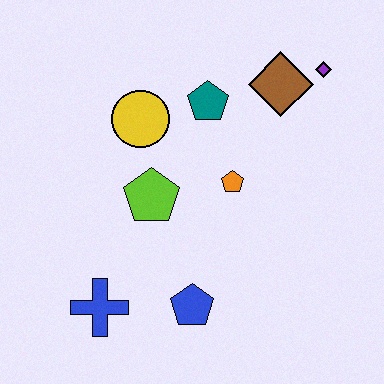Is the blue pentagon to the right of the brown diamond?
No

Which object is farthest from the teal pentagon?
The blue cross is farthest from the teal pentagon.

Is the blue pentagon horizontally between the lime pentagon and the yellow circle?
No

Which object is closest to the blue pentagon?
The blue cross is closest to the blue pentagon.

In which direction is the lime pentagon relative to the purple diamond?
The lime pentagon is to the left of the purple diamond.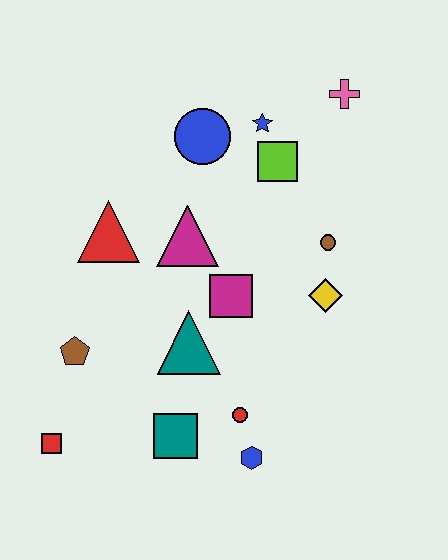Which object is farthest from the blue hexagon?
The pink cross is farthest from the blue hexagon.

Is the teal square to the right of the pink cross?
No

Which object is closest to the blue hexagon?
The red circle is closest to the blue hexagon.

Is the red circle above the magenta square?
No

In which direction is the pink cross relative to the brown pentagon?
The pink cross is to the right of the brown pentagon.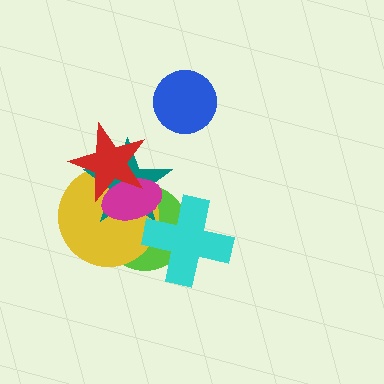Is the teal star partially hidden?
Yes, it is partially covered by another shape.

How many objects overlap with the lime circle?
5 objects overlap with the lime circle.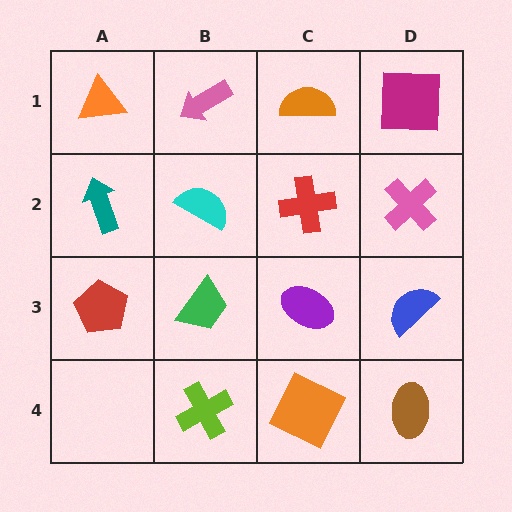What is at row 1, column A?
An orange triangle.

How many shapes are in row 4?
3 shapes.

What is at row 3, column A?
A red pentagon.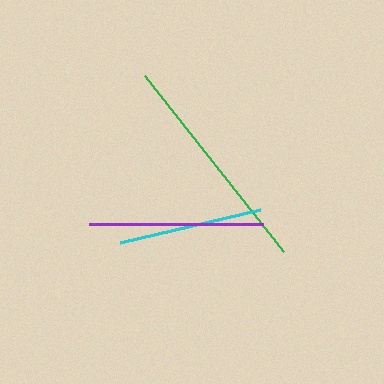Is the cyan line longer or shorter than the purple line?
The purple line is longer than the cyan line.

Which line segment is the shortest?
The cyan line is the shortest at approximately 144 pixels.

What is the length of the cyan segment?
The cyan segment is approximately 144 pixels long.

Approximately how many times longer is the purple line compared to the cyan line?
The purple line is approximately 1.2 times the length of the cyan line.